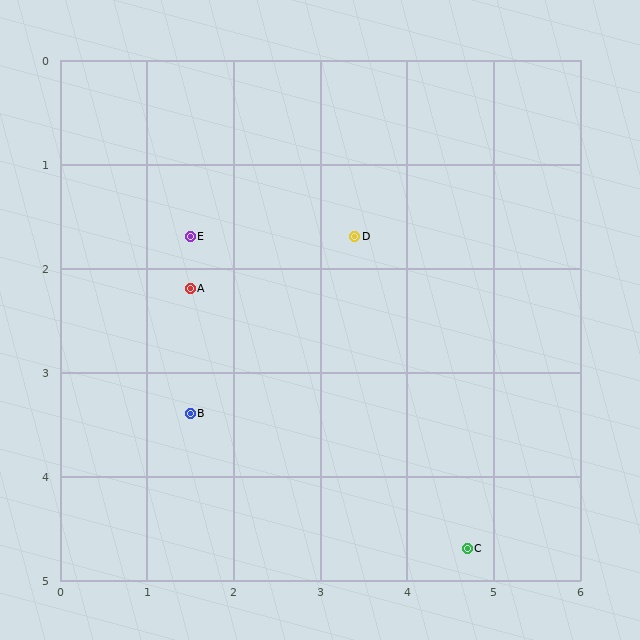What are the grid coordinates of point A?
Point A is at approximately (1.5, 2.2).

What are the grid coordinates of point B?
Point B is at approximately (1.5, 3.4).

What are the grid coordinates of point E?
Point E is at approximately (1.5, 1.7).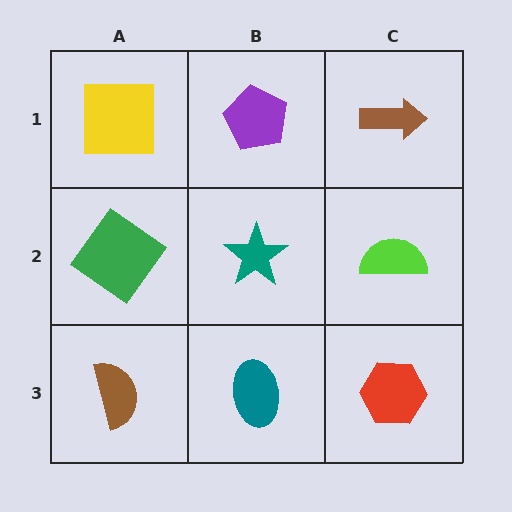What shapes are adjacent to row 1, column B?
A teal star (row 2, column B), a yellow square (row 1, column A), a brown arrow (row 1, column C).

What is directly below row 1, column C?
A lime semicircle.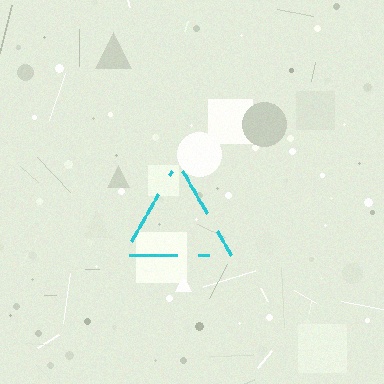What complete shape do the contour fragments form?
The contour fragments form a triangle.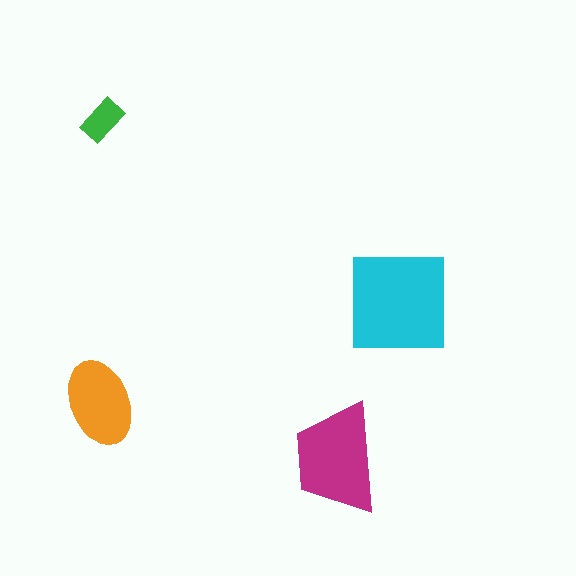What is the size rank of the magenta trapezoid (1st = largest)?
2nd.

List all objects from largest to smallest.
The cyan square, the magenta trapezoid, the orange ellipse, the green rectangle.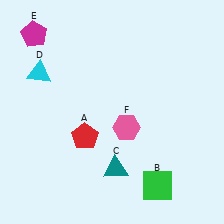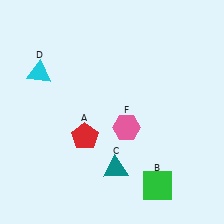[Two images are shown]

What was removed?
The magenta pentagon (E) was removed in Image 2.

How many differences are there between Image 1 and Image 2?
There is 1 difference between the two images.